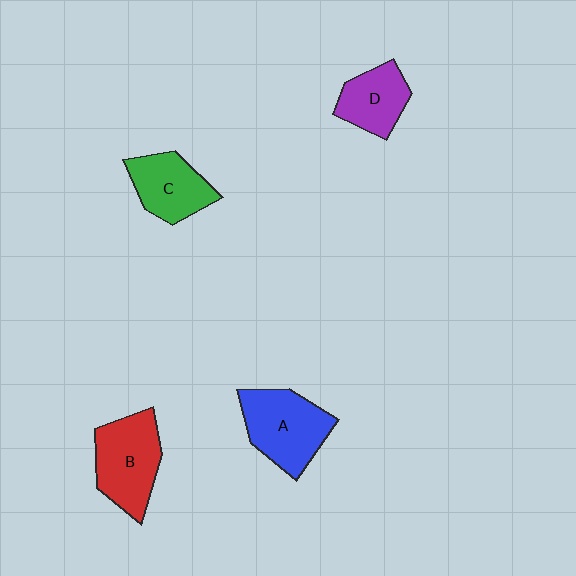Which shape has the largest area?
Shape A (blue).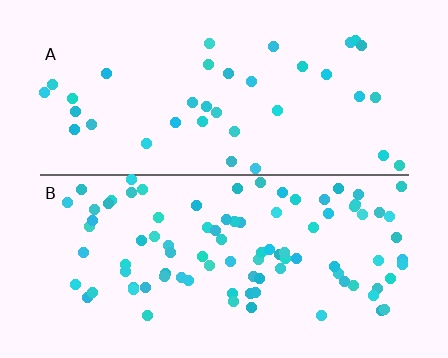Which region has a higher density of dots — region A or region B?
B (the bottom).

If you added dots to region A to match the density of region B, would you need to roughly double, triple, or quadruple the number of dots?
Approximately triple.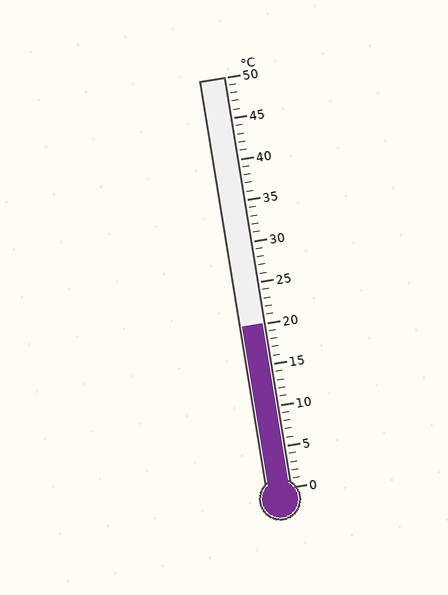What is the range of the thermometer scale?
The thermometer scale ranges from 0°C to 50°C.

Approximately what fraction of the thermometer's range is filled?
The thermometer is filled to approximately 40% of its range.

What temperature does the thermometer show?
The thermometer shows approximately 20°C.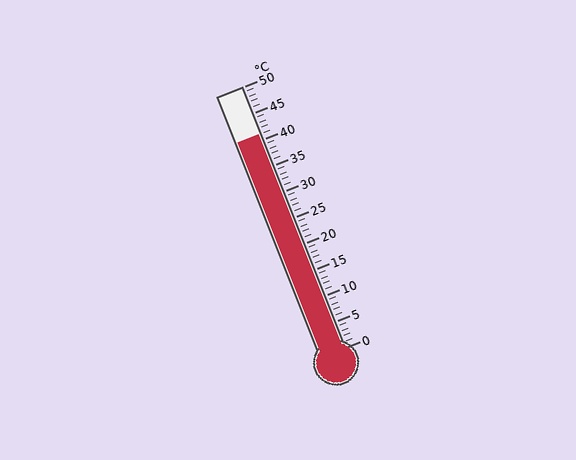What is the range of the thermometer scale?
The thermometer scale ranges from 0°C to 50°C.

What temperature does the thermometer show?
The thermometer shows approximately 41°C.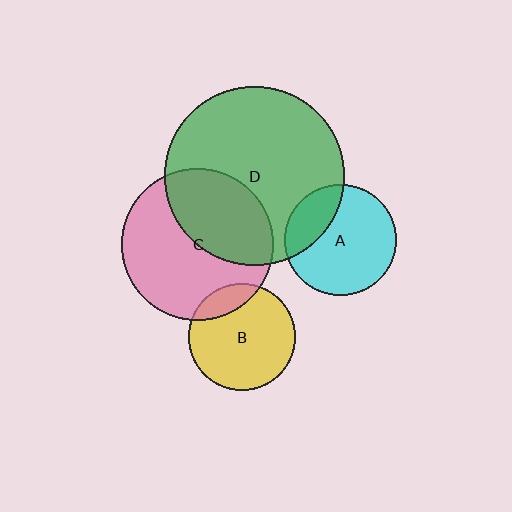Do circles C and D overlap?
Yes.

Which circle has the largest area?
Circle D (green).